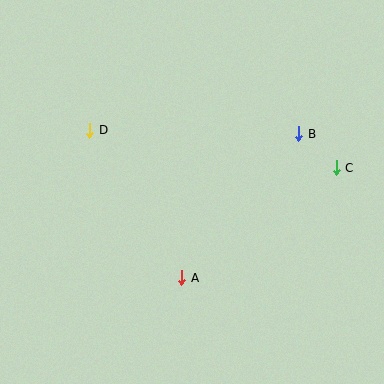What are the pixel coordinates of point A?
Point A is at (182, 278).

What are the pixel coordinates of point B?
Point B is at (299, 134).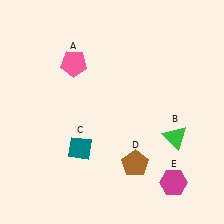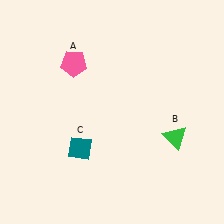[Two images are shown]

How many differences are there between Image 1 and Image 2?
There are 2 differences between the two images.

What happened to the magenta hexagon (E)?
The magenta hexagon (E) was removed in Image 2. It was in the bottom-right area of Image 1.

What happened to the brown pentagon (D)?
The brown pentagon (D) was removed in Image 2. It was in the bottom-right area of Image 1.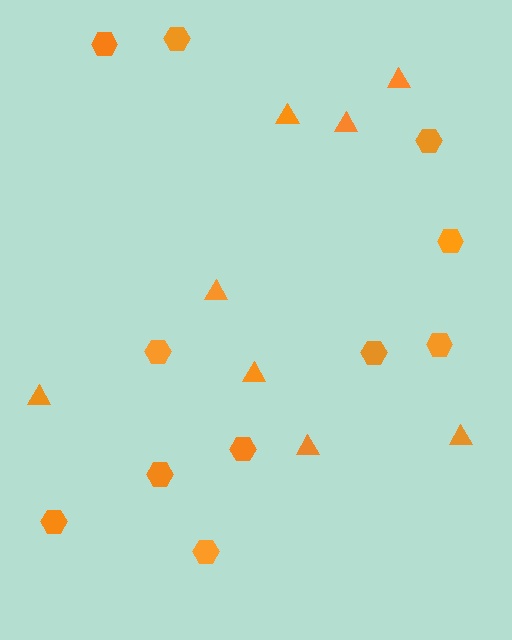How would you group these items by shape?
There are 2 groups: one group of triangles (8) and one group of hexagons (11).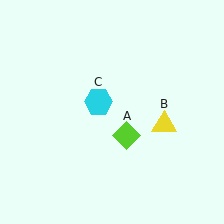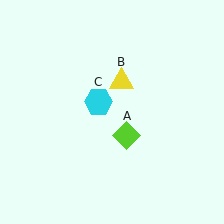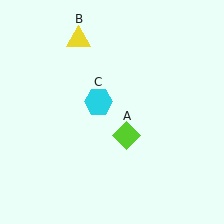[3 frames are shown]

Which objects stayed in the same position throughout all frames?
Lime diamond (object A) and cyan hexagon (object C) remained stationary.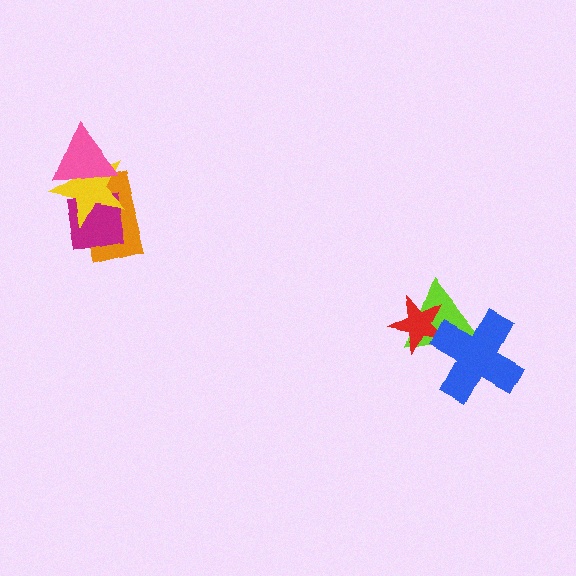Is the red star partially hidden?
Yes, it is partially covered by another shape.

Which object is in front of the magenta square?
The yellow star is in front of the magenta square.